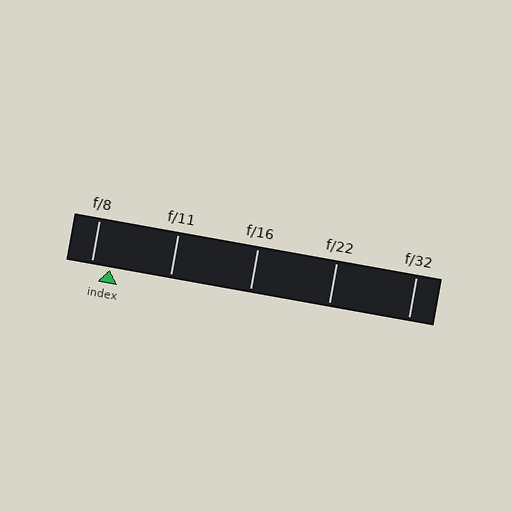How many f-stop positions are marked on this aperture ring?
There are 5 f-stop positions marked.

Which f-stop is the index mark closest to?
The index mark is closest to f/8.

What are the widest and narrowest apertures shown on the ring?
The widest aperture shown is f/8 and the narrowest is f/32.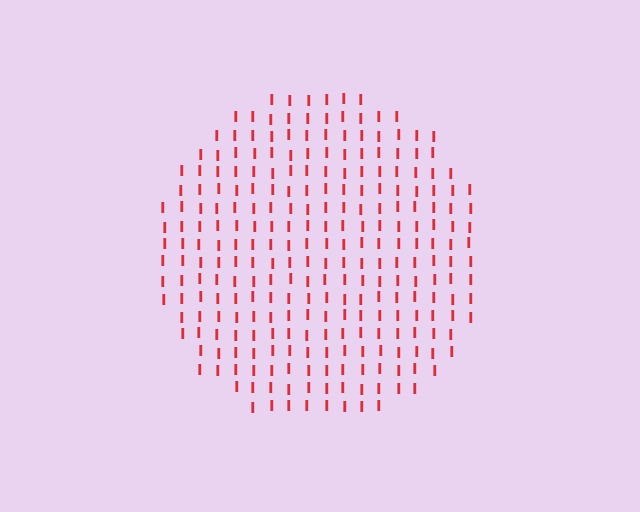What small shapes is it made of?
It is made of small letter I's.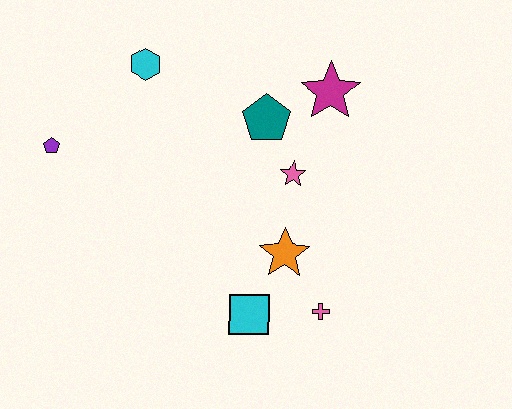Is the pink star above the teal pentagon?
No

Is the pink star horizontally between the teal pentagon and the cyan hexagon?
No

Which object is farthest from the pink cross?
The purple pentagon is farthest from the pink cross.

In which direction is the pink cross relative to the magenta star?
The pink cross is below the magenta star.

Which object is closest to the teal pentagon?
The pink star is closest to the teal pentagon.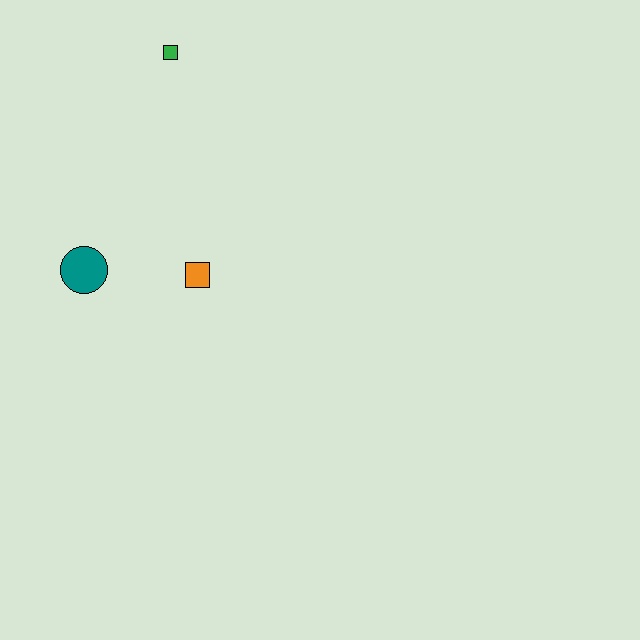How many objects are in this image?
There are 3 objects.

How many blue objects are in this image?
There are no blue objects.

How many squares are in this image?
There are 2 squares.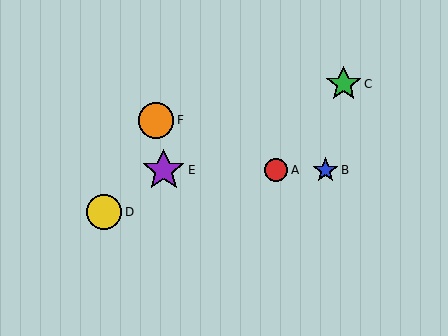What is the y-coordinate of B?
Object B is at y≈170.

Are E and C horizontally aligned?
No, E is at y≈170 and C is at y≈84.